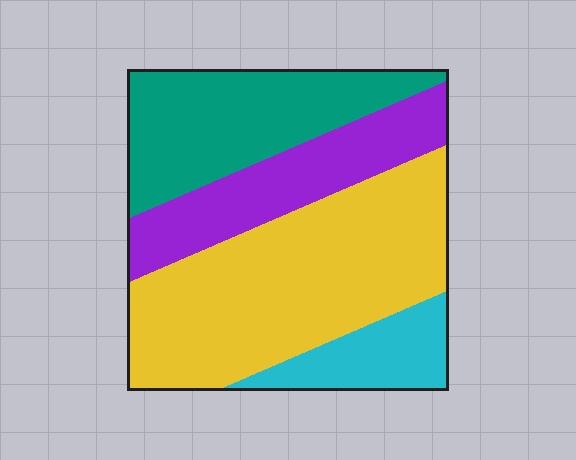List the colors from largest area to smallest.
From largest to smallest: yellow, teal, purple, cyan.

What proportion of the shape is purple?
Purple covers around 20% of the shape.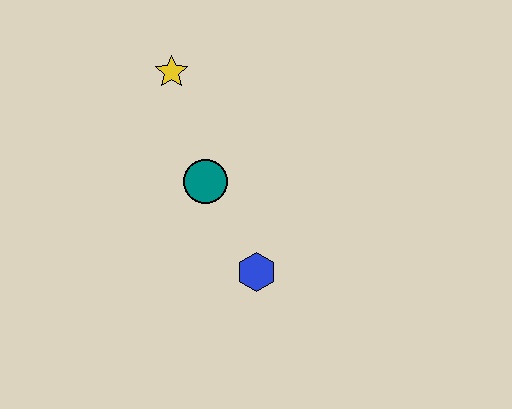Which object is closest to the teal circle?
The blue hexagon is closest to the teal circle.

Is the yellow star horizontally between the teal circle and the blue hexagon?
No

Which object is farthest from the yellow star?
The blue hexagon is farthest from the yellow star.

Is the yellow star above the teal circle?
Yes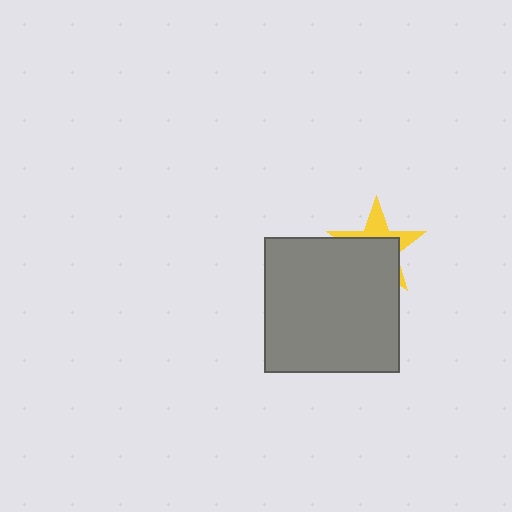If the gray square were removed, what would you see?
You would see the complete yellow star.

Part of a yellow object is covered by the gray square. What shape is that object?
It is a star.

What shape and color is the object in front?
The object in front is a gray square.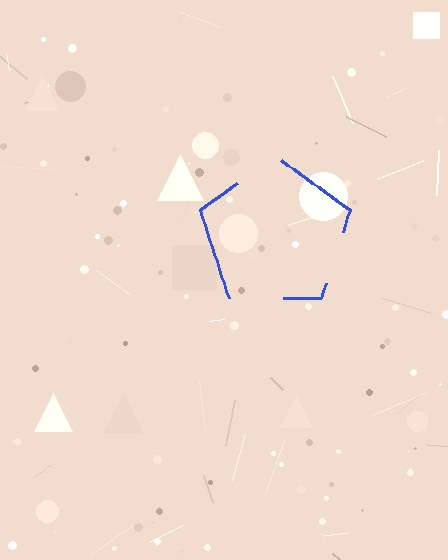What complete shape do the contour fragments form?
The contour fragments form a pentagon.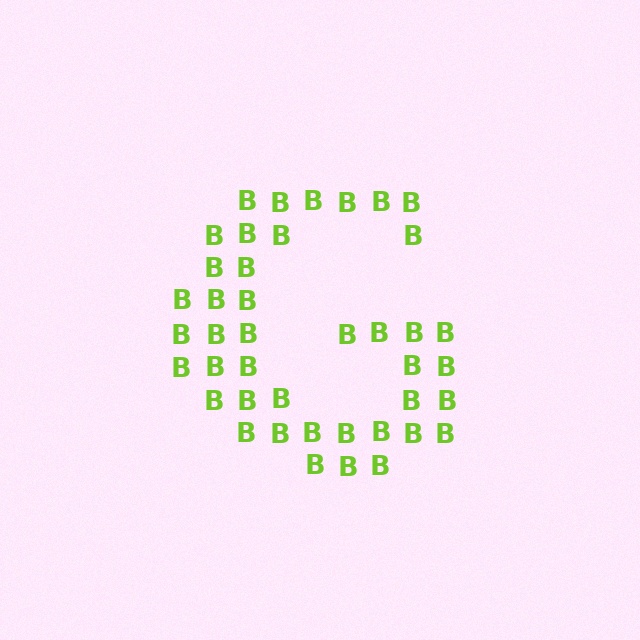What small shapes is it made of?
It is made of small letter B's.